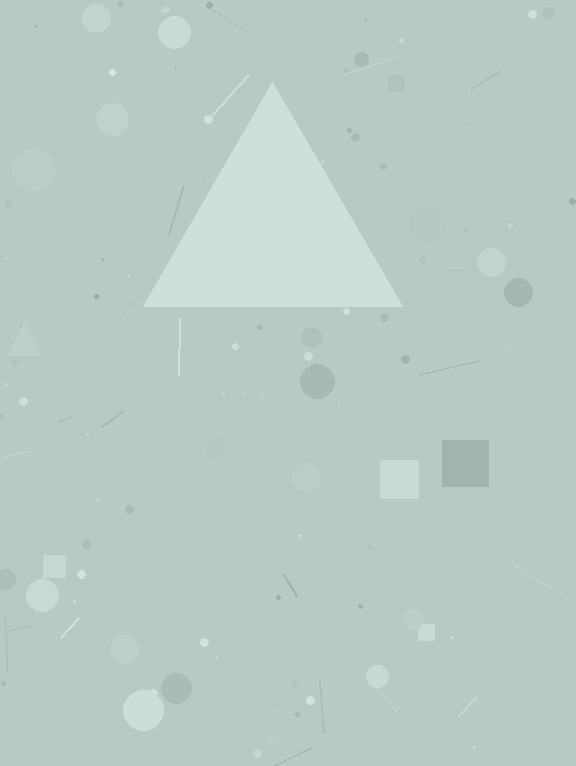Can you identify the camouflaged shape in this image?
The camouflaged shape is a triangle.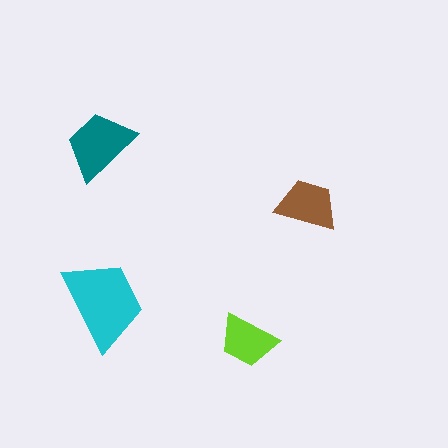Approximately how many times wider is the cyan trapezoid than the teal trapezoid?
About 1.5 times wider.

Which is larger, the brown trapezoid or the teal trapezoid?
The teal one.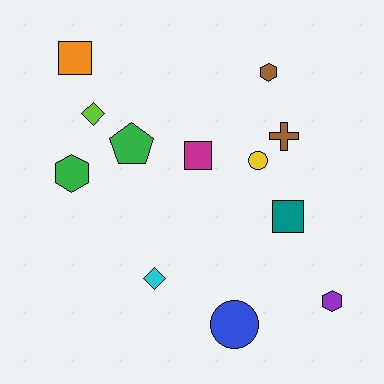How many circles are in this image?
There are 2 circles.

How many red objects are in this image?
There are no red objects.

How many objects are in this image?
There are 12 objects.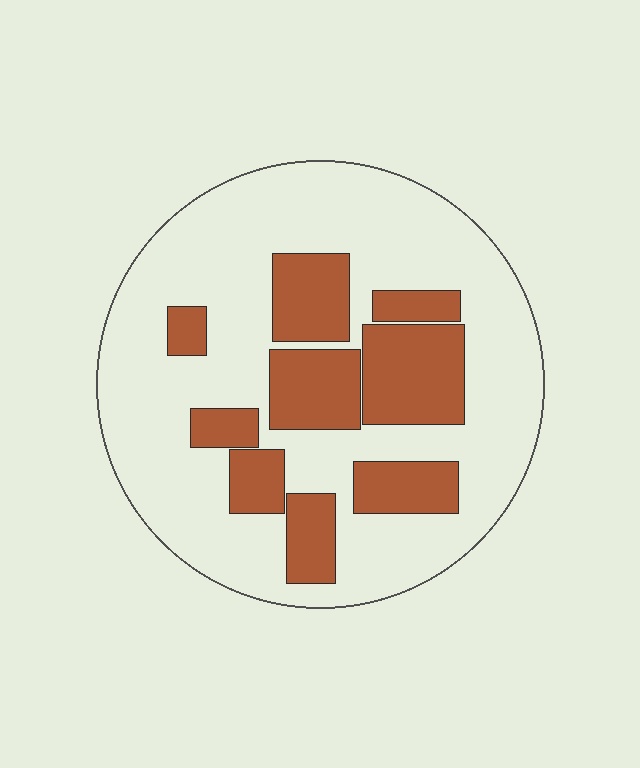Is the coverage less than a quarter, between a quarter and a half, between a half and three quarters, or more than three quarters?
Between a quarter and a half.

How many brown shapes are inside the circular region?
9.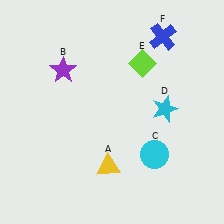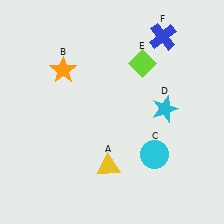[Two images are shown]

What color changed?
The star (B) changed from purple in Image 1 to orange in Image 2.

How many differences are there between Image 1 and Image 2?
There is 1 difference between the two images.